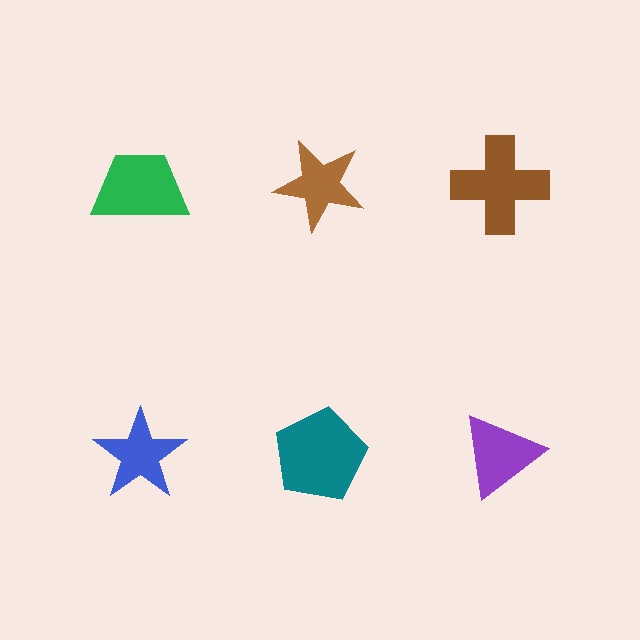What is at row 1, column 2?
A brown star.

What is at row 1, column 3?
A brown cross.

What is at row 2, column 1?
A blue star.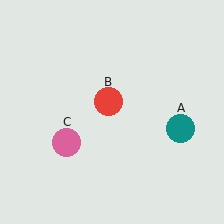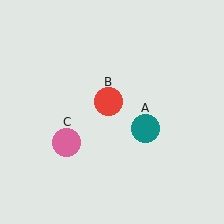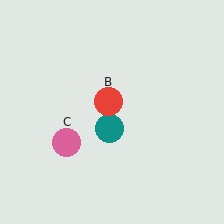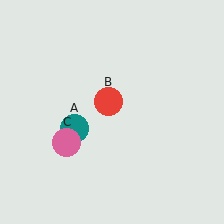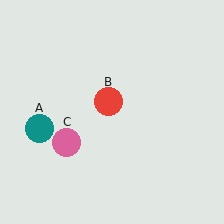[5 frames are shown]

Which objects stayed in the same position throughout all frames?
Red circle (object B) and pink circle (object C) remained stationary.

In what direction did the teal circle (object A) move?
The teal circle (object A) moved left.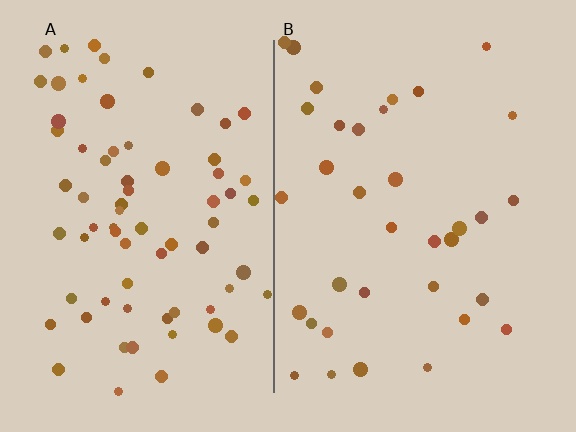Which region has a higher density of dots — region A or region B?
A (the left).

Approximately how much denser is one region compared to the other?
Approximately 2.1× — region A over region B.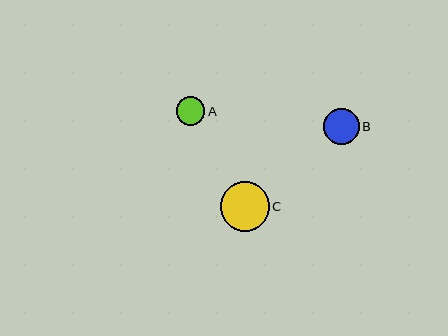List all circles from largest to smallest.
From largest to smallest: C, B, A.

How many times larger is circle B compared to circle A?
Circle B is approximately 1.3 times the size of circle A.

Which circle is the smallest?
Circle A is the smallest with a size of approximately 29 pixels.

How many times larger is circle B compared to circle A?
Circle B is approximately 1.3 times the size of circle A.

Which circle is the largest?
Circle C is the largest with a size of approximately 49 pixels.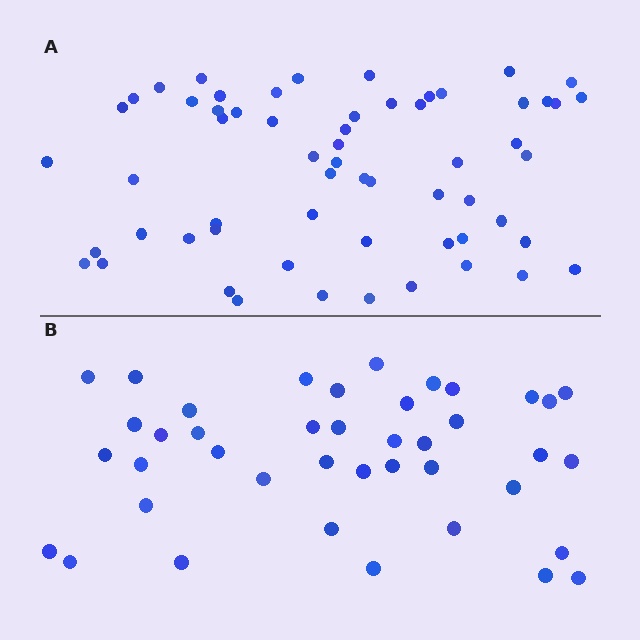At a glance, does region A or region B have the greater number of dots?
Region A (the top region) has more dots.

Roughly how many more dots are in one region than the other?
Region A has approximately 20 more dots than region B.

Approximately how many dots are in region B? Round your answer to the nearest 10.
About 40 dots. (The exact count is 41, which rounds to 40.)